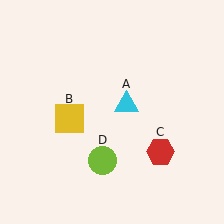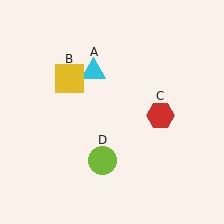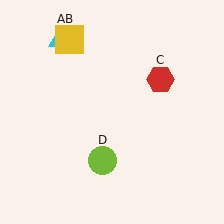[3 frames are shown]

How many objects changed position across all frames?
3 objects changed position: cyan triangle (object A), yellow square (object B), red hexagon (object C).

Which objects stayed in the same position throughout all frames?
Lime circle (object D) remained stationary.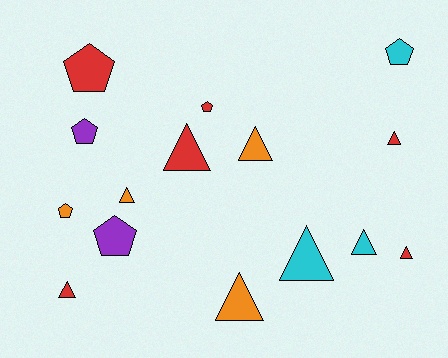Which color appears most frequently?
Red, with 6 objects.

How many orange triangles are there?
There are 3 orange triangles.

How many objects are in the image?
There are 15 objects.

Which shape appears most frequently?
Triangle, with 9 objects.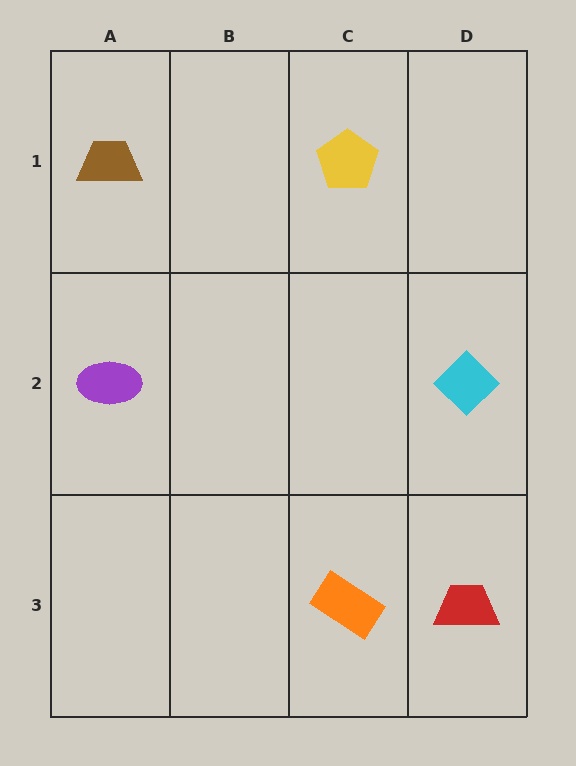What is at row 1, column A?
A brown trapezoid.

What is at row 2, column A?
A purple ellipse.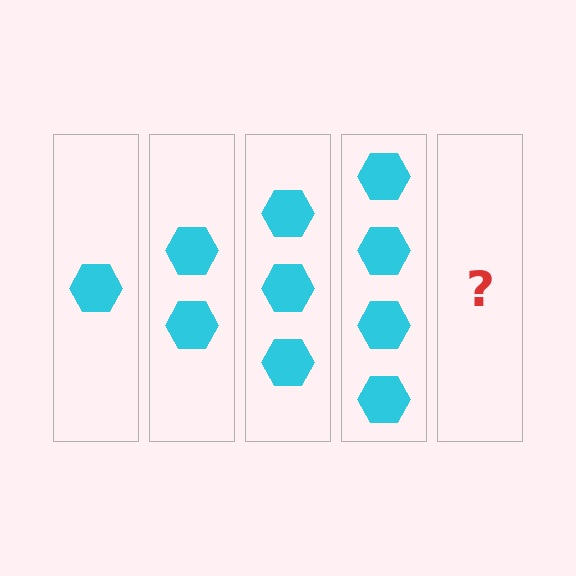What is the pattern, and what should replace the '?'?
The pattern is that each step adds one more hexagon. The '?' should be 5 hexagons.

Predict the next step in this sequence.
The next step is 5 hexagons.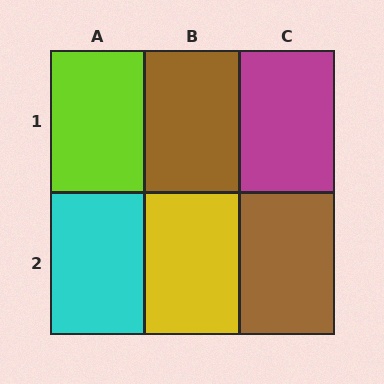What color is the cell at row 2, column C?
Brown.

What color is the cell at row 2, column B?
Yellow.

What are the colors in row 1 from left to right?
Lime, brown, magenta.